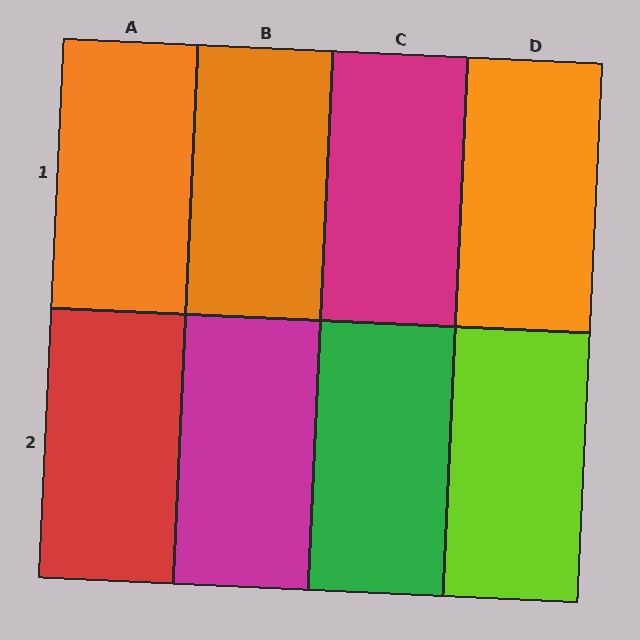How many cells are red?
1 cell is red.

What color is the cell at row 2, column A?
Red.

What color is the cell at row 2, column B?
Magenta.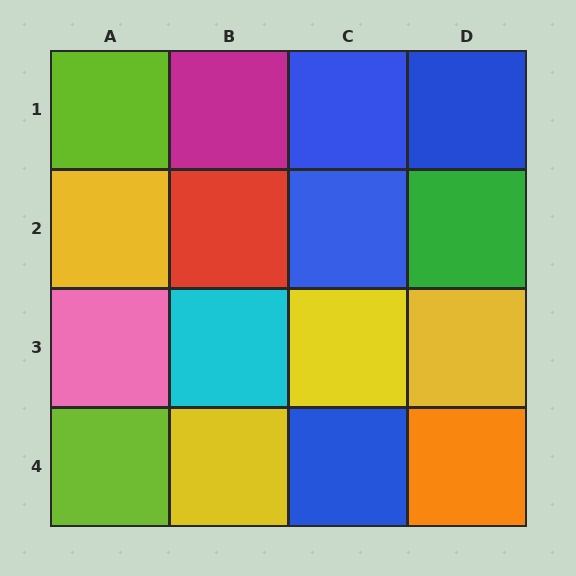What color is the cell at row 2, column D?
Green.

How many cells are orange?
1 cell is orange.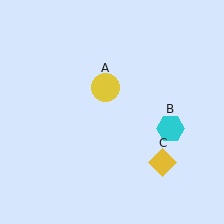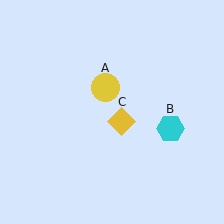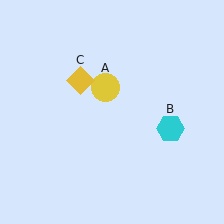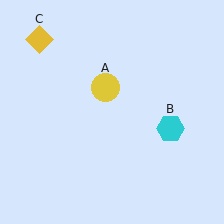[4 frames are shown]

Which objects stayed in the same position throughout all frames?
Yellow circle (object A) and cyan hexagon (object B) remained stationary.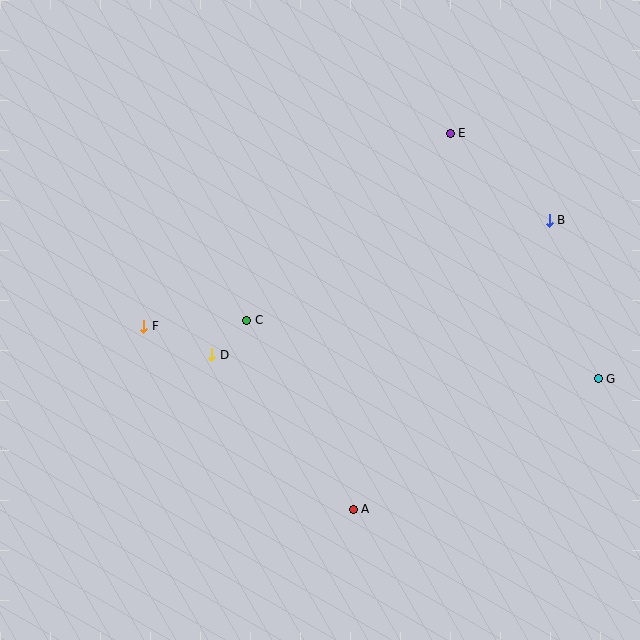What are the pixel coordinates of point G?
Point G is at (598, 379).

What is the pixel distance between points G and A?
The distance between G and A is 278 pixels.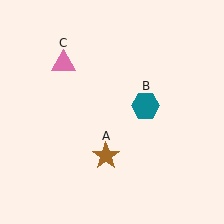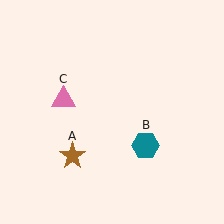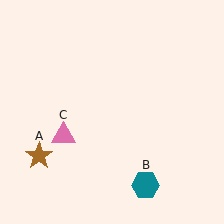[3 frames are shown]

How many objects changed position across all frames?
3 objects changed position: brown star (object A), teal hexagon (object B), pink triangle (object C).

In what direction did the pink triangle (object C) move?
The pink triangle (object C) moved down.